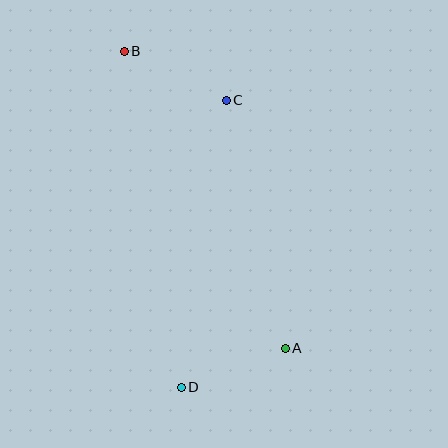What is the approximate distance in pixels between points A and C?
The distance between A and C is approximately 255 pixels.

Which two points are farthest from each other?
Points B and D are farthest from each other.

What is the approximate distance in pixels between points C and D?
The distance between C and D is approximately 291 pixels.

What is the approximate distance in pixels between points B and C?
The distance between B and C is approximately 113 pixels.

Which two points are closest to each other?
Points A and D are closest to each other.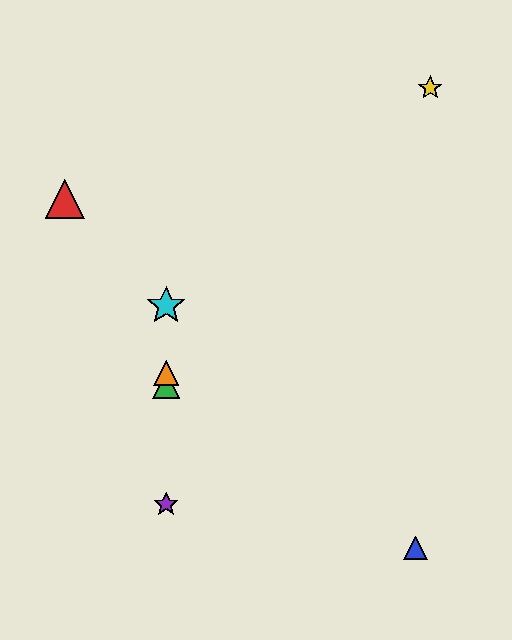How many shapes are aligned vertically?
4 shapes (the green triangle, the purple star, the orange triangle, the cyan star) are aligned vertically.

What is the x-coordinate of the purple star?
The purple star is at x≈166.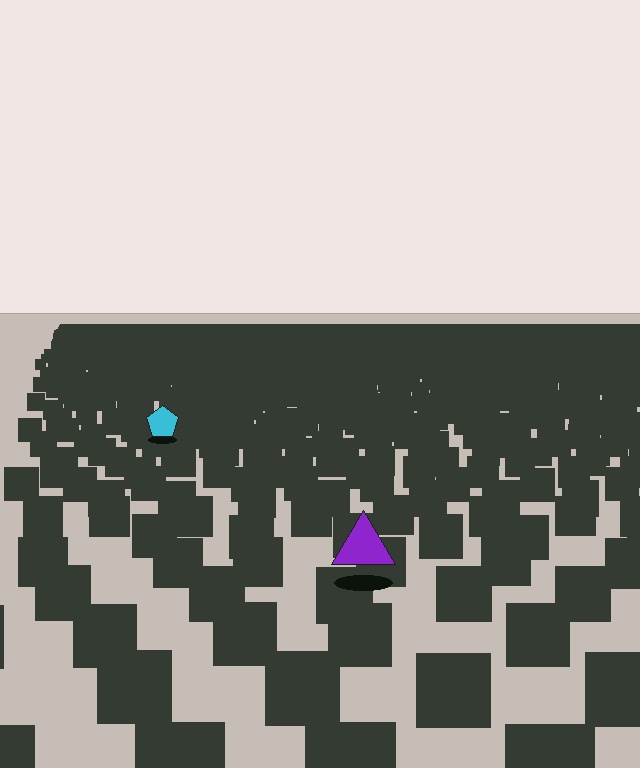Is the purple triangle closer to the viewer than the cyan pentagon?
Yes. The purple triangle is closer — you can tell from the texture gradient: the ground texture is coarser near it.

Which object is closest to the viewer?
The purple triangle is closest. The texture marks near it are larger and more spread out.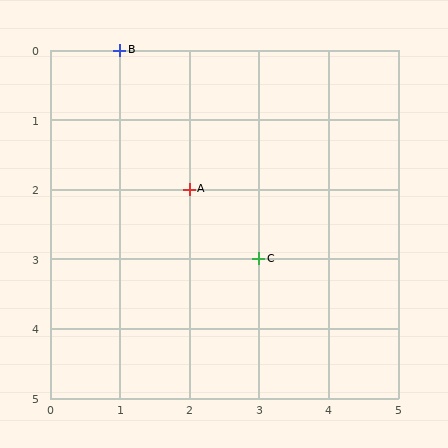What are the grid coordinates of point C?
Point C is at grid coordinates (3, 3).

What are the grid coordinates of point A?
Point A is at grid coordinates (2, 2).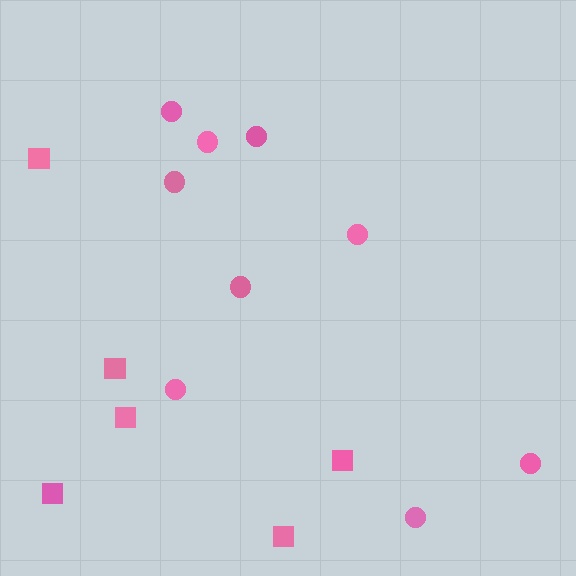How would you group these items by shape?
There are 2 groups: one group of circles (9) and one group of squares (6).